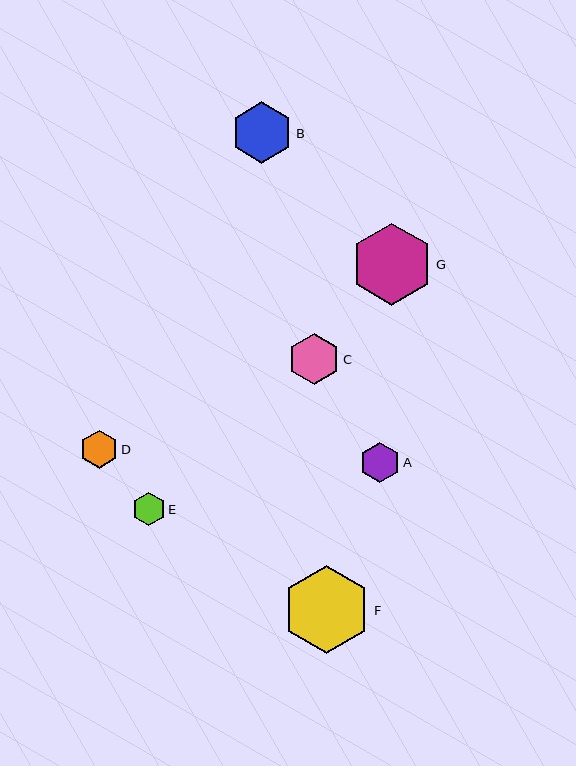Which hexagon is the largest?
Hexagon F is the largest with a size of approximately 88 pixels.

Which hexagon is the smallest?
Hexagon E is the smallest with a size of approximately 33 pixels.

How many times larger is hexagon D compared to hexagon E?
Hexagon D is approximately 1.1 times the size of hexagon E.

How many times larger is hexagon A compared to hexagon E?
Hexagon A is approximately 1.2 times the size of hexagon E.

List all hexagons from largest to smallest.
From largest to smallest: F, G, B, C, A, D, E.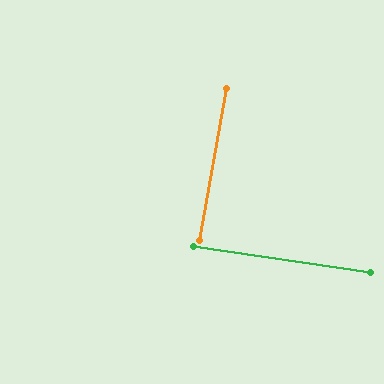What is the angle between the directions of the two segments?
Approximately 89 degrees.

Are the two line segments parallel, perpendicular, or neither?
Perpendicular — they meet at approximately 89°.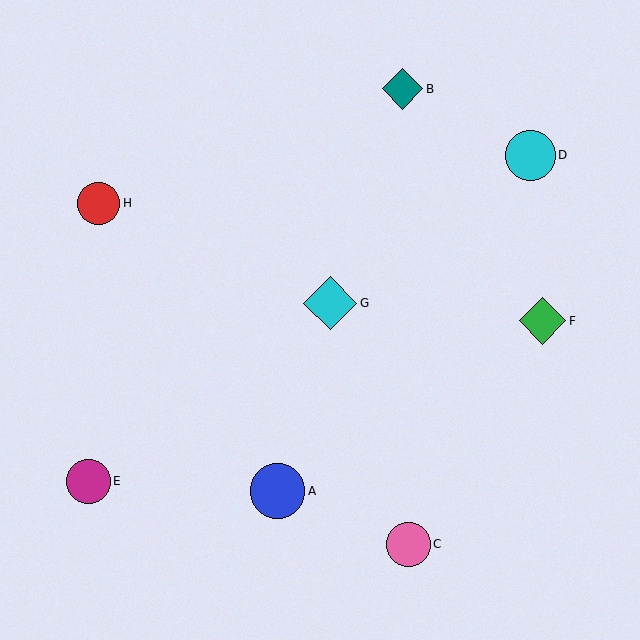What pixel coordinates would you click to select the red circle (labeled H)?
Click at (98, 203) to select the red circle H.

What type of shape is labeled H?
Shape H is a red circle.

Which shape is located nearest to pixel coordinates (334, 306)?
The cyan diamond (labeled G) at (330, 303) is nearest to that location.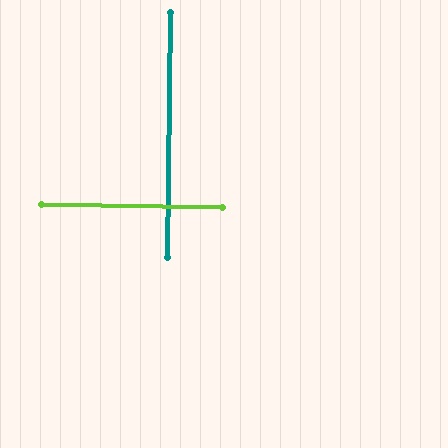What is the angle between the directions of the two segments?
Approximately 90 degrees.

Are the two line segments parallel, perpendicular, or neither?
Perpendicular — they meet at approximately 90°.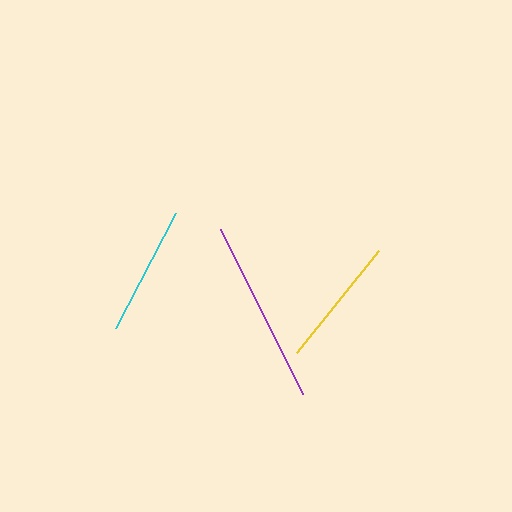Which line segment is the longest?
The purple line is the longest at approximately 184 pixels.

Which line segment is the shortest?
The cyan line is the shortest at approximately 129 pixels.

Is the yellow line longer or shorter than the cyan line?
The yellow line is longer than the cyan line.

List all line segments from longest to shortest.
From longest to shortest: purple, yellow, cyan.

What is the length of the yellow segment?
The yellow segment is approximately 131 pixels long.